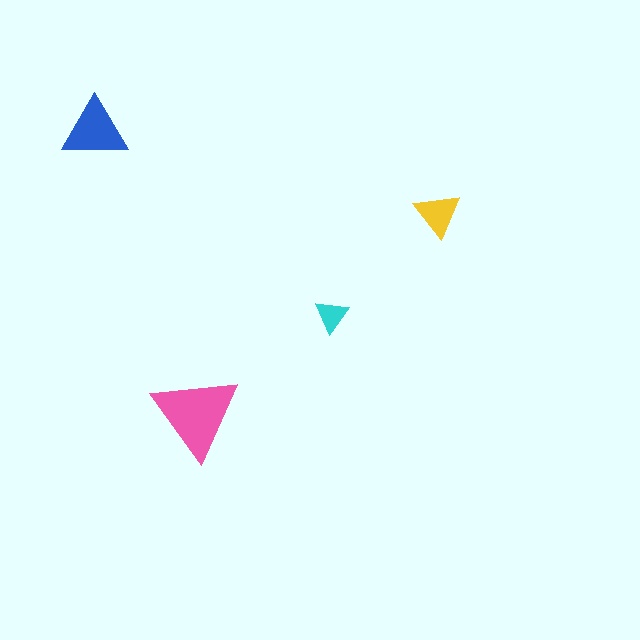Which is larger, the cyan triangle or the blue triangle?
The blue one.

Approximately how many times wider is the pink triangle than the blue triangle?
About 1.5 times wider.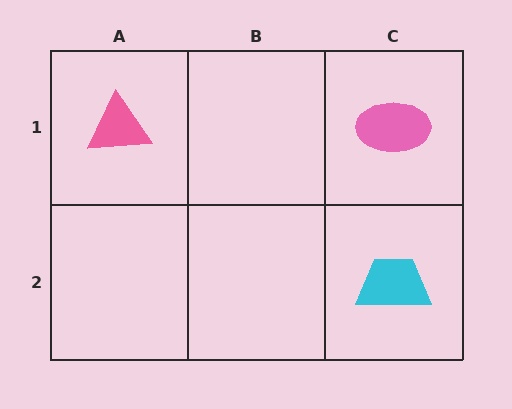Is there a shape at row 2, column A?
No, that cell is empty.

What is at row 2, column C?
A cyan trapezoid.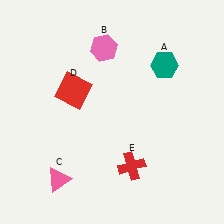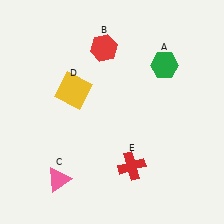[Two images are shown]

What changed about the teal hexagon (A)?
In Image 1, A is teal. In Image 2, it changed to green.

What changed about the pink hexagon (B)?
In Image 1, B is pink. In Image 2, it changed to red.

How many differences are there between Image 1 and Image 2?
There are 3 differences between the two images.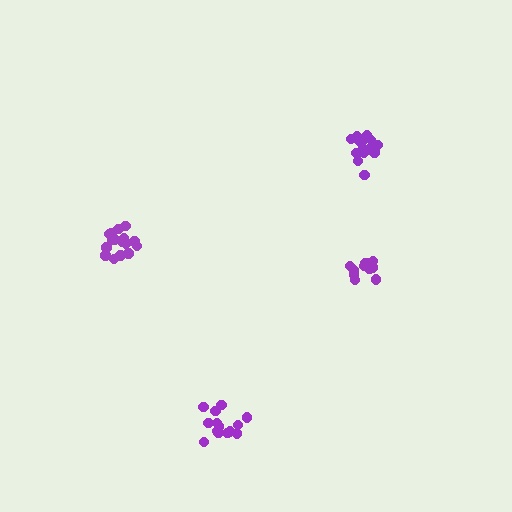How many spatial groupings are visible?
There are 4 spatial groupings.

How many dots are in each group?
Group 1: 15 dots, Group 2: 14 dots, Group 3: 16 dots, Group 4: 13 dots (58 total).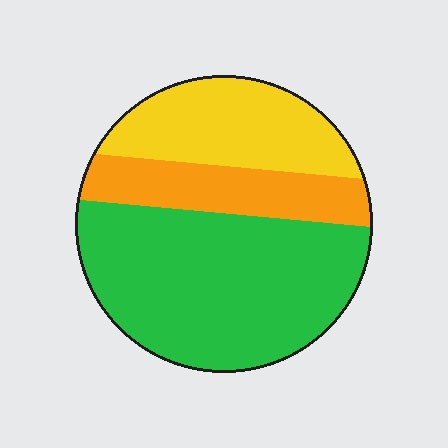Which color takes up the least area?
Orange, at roughly 20%.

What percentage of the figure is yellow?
Yellow covers 26% of the figure.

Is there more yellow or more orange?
Yellow.